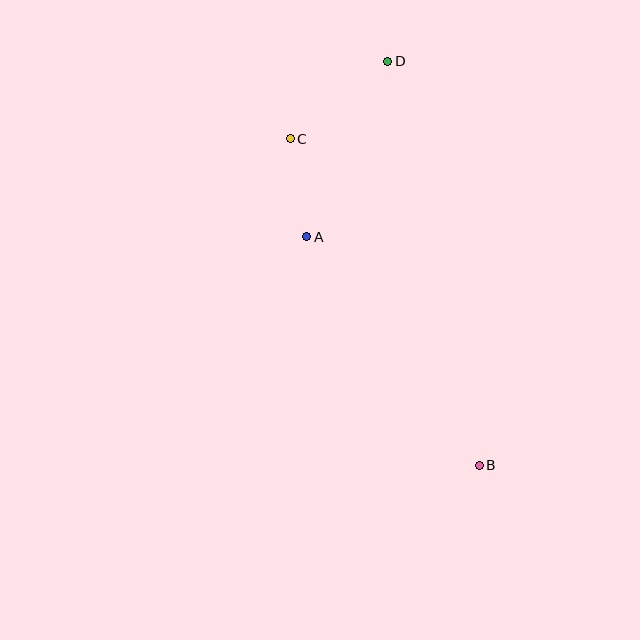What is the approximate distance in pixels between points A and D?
The distance between A and D is approximately 193 pixels.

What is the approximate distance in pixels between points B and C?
The distance between B and C is approximately 377 pixels.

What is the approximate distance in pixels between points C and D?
The distance between C and D is approximately 125 pixels.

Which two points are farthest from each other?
Points B and D are farthest from each other.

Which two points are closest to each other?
Points A and C are closest to each other.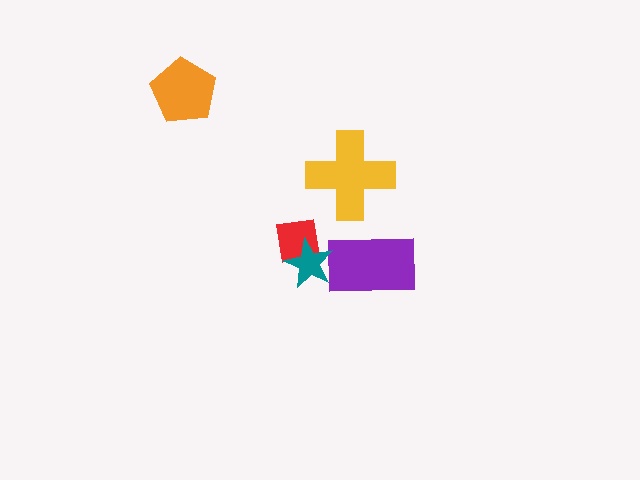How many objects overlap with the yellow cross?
0 objects overlap with the yellow cross.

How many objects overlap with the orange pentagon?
0 objects overlap with the orange pentagon.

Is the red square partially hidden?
Yes, it is partially covered by another shape.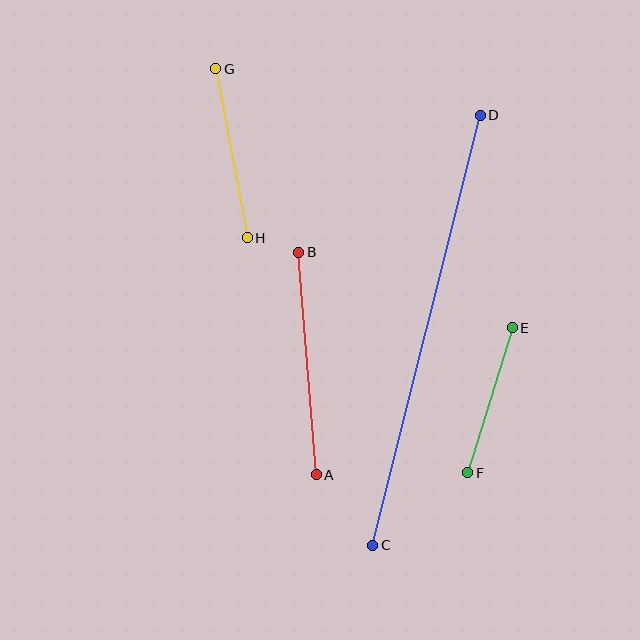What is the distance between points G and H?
The distance is approximately 172 pixels.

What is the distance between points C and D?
The distance is approximately 443 pixels.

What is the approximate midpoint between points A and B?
The midpoint is at approximately (307, 363) pixels.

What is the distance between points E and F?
The distance is approximately 152 pixels.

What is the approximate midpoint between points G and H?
The midpoint is at approximately (232, 153) pixels.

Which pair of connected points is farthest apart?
Points C and D are farthest apart.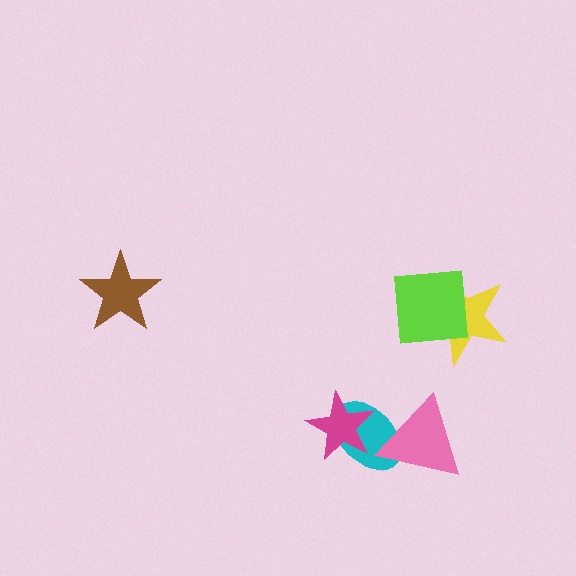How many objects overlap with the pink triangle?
1 object overlaps with the pink triangle.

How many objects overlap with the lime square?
1 object overlaps with the lime square.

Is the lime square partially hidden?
No, no other shape covers it.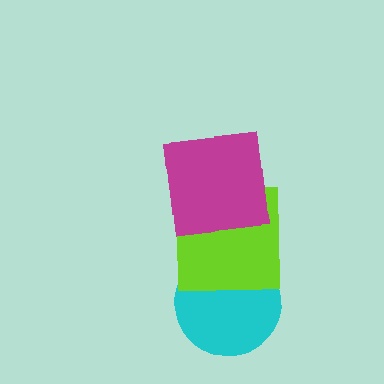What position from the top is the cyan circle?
The cyan circle is 3rd from the top.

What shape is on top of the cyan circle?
The lime square is on top of the cyan circle.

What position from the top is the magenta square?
The magenta square is 1st from the top.